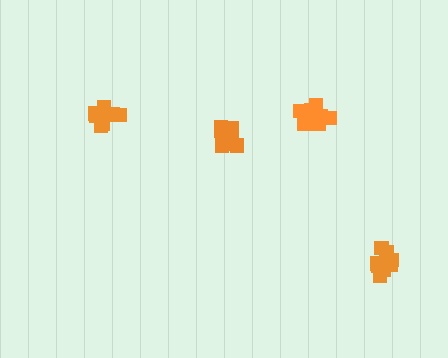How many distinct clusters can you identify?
There are 4 distinct clusters.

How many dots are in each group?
Group 1: 10 dots, Group 2: 10 dots, Group 3: 11 dots, Group 4: 10 dots (41 total).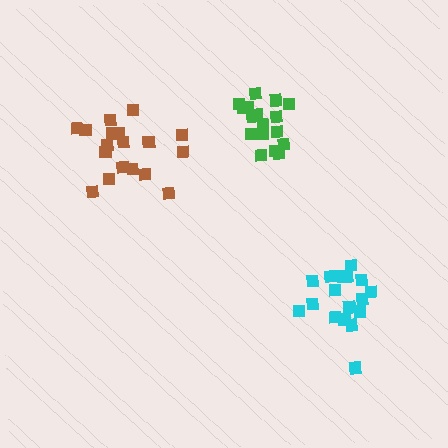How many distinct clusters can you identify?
There are 3 distinct clusters.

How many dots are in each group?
Group 1: 18 dots, Group 2: 17 dots, Group 3: 17 dots (52 total).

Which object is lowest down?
The cyan cluster is bottommost.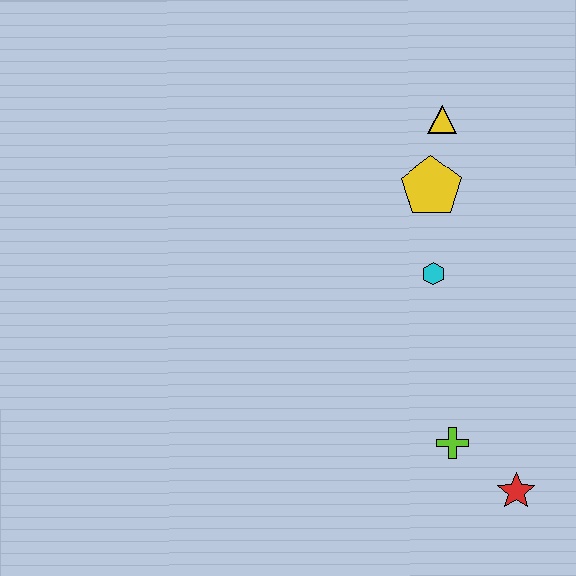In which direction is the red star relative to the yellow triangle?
The red star is below the yellow triangle.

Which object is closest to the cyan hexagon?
The yellow pentagon is closest to the cyan hexagon.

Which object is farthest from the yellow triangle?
The red star is farthest from the yellow triangle.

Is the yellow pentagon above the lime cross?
Yes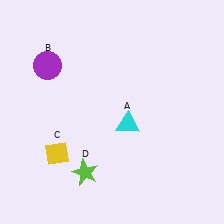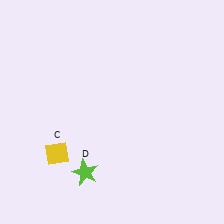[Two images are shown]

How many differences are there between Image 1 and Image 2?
There are 2 differences between the two images.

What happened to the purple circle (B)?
The purple circle (B) was removed in Image 2. It was in the top-left area of Image 1.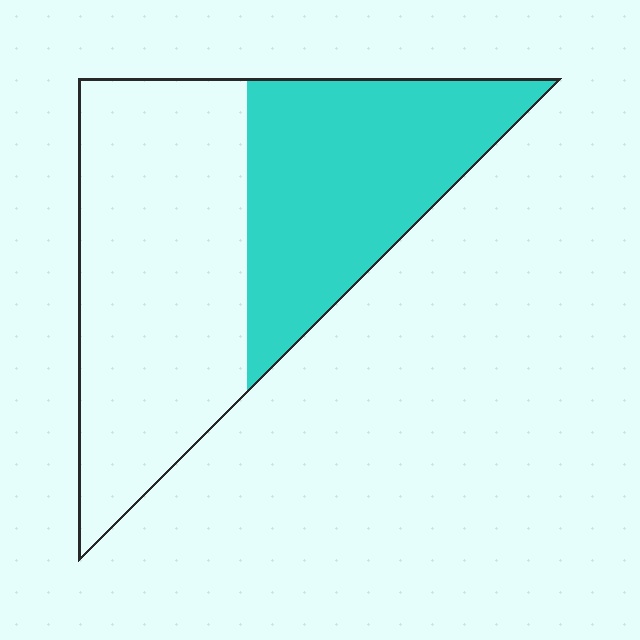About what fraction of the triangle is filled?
About two fifths (2/5).